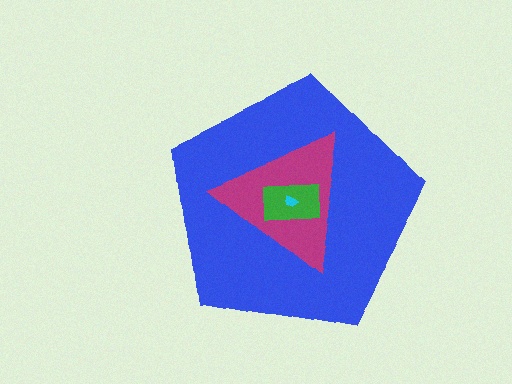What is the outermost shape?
The blue pentagon.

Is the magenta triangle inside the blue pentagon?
Yes.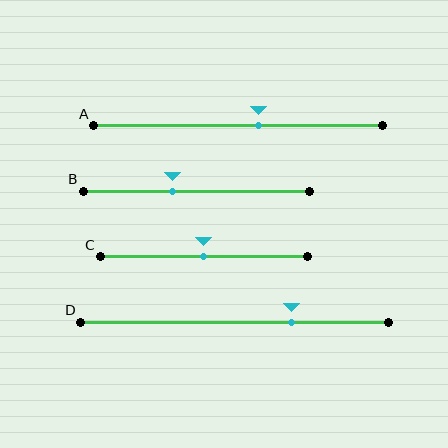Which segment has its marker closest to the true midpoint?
Segment C has its marker closest to the true midpoint.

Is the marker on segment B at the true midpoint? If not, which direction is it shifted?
No, the marker on segment B is shifted to the left by about 10% of the segment length.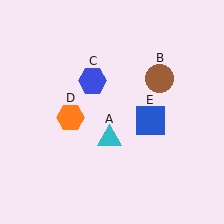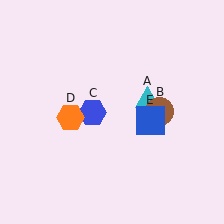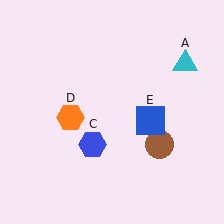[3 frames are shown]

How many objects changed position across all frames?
3 objects changed position: cyan triangle (object A), brown circle (object B), blue hexagon (object C).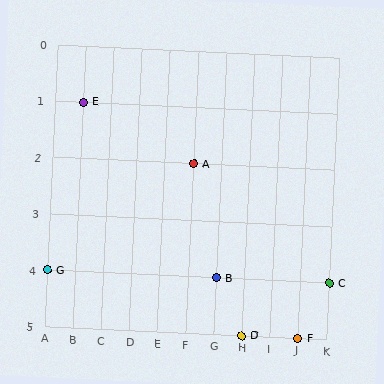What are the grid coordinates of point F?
Point F is at grid coordinates (J, 5).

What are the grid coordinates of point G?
Point G is at grid coordinates (A, 4).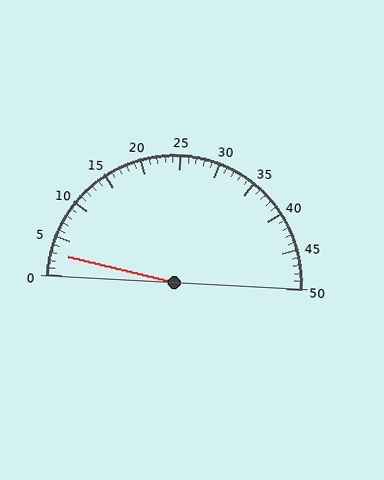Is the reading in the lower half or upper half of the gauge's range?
The reading is in the lower half of the range (0 to 50).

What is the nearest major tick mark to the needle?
The nearest major tick mark is 5.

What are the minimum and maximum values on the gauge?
The gauge ranges from 0 to 50.